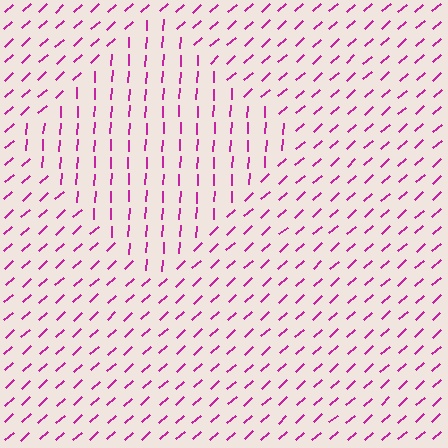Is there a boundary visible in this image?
Yes, there is a texture boundary formed by a change in line orientation.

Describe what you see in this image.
The image is filled with small magenta line segments. A diamond region in the image has lines oriented differently from the surrounding lines, creating a visible texture boundary.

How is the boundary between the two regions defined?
The boundary is defined purely by a change in line orientation (approximately 45 degrees difference). All lines are the same color and thickness.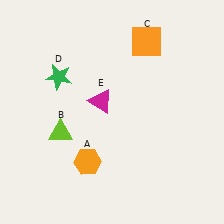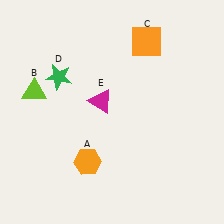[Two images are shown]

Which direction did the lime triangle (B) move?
The lime triangle (B) moved up.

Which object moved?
The lime triangle (B) moved up.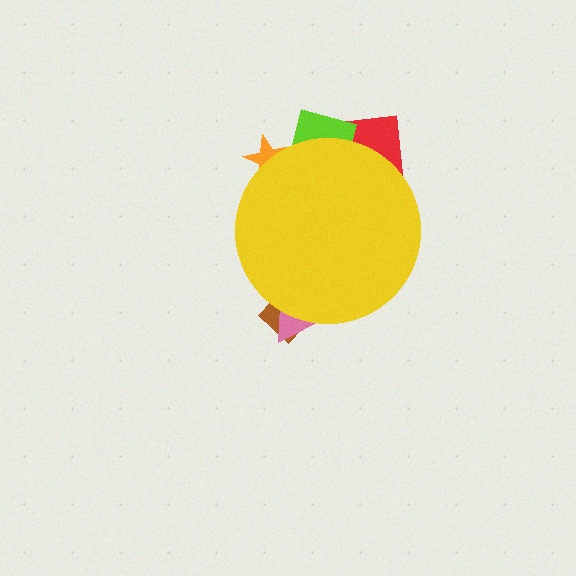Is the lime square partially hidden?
Yes, the lime square is partially hidden behind the yellow circle.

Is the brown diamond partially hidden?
Yes, the brown diamond is partially hidden behind the yellow circle.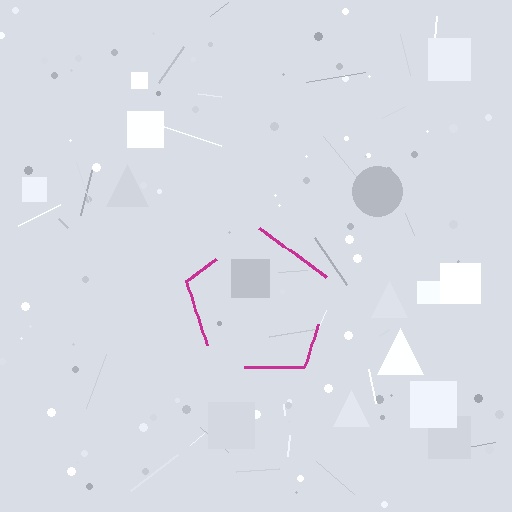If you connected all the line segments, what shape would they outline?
They would outline a pentagon.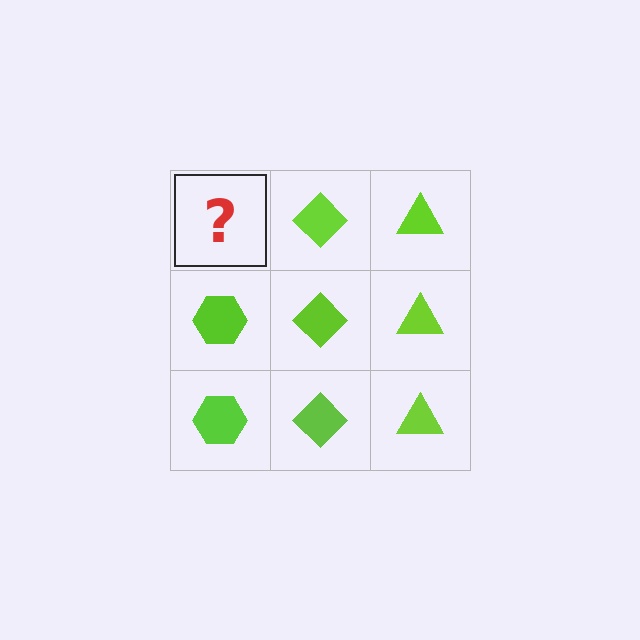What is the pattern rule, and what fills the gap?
The rule is that each column has a consistent shape. The gap should be filled with a lime hexagon.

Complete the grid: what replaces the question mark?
The question mark should be replaced with a lime hexagon.